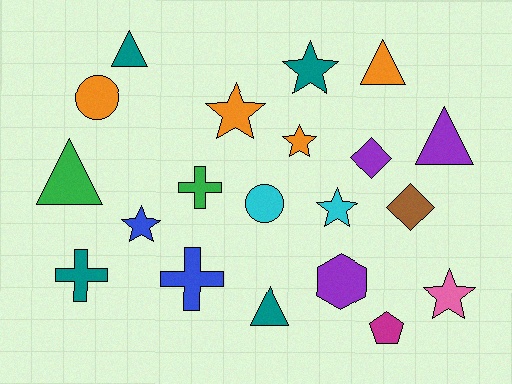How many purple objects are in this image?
There are 3 purple objects.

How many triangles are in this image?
There are 5 triangles.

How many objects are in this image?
There are 20 objects.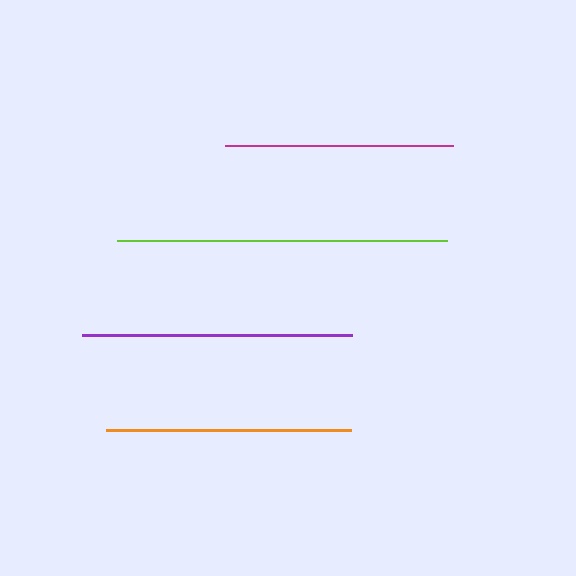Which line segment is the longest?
The lime line is the longest at approximately 330 pixels.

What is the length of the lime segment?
The lime segment is approximately 330 pixels long.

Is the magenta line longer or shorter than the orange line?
The orange line is longer than the magenta line.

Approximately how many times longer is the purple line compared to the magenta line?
The purple line is approximately 1.2 times the length of the magenta line.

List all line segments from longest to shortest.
From longest to shortest: lime, purple, orange, magenta.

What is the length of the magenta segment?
The magenta segment is approximately 228 pixels long.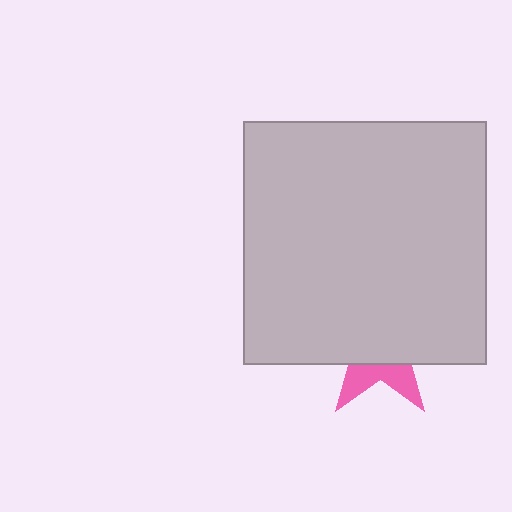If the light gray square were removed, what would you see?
You would see the complete pink star.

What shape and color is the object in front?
The object in front is a light gray square.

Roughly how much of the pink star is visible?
A small part of it is visible (roughly 31%).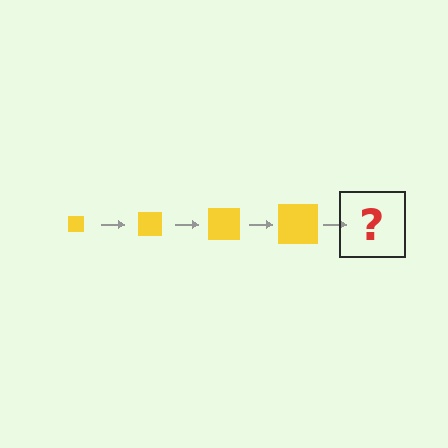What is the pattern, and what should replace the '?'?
The pattern is that the square gets progressively larger each step. The '?' should be a yellow square, larger than the previous one.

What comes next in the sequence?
The next element should be a yellow square, larger than the previous one.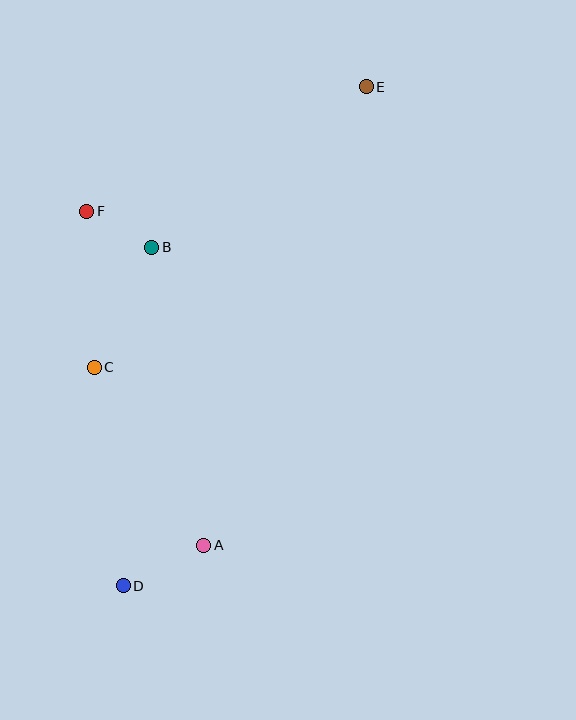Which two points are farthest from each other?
Points D and E are farthest from each other.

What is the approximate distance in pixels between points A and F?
The distance between A and F is approximately 354 pixels.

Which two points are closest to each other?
Points B and F are closest to each other.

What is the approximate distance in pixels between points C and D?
The distance between C and D is approximately 221 pixels.